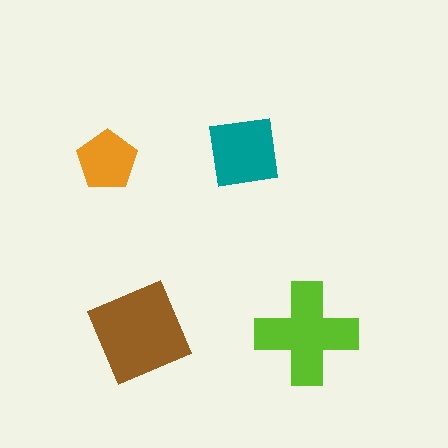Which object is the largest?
The brown diamond.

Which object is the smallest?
The orange pentagon.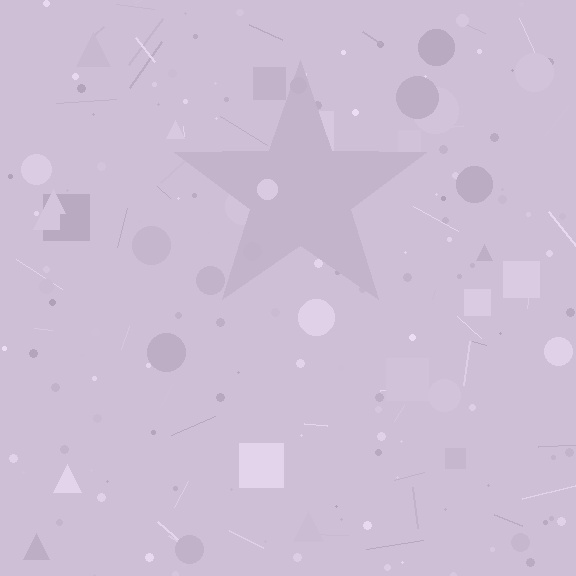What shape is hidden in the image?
A star is hidden in the image.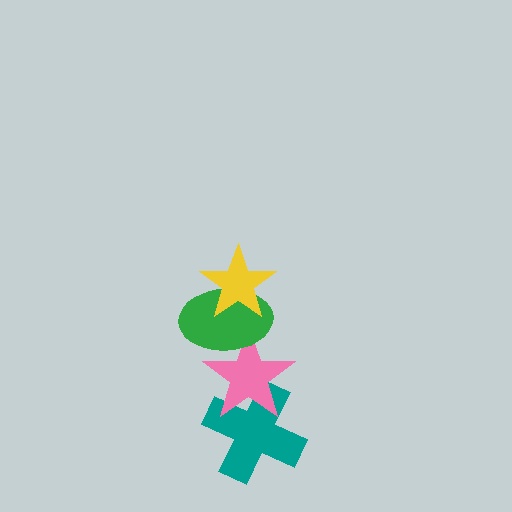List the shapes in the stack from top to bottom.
From top to bottom: the yellow star, the green ellipse, the pink star, the teal cross.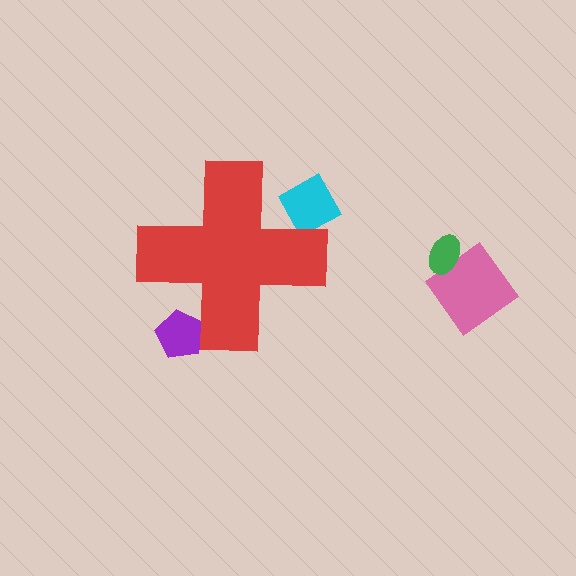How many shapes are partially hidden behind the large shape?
2 shapes are partially hidden.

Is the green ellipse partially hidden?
No, the green ellipse is fully visible.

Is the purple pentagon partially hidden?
Yes, the purple pentagon is partially hidden behind the red cross.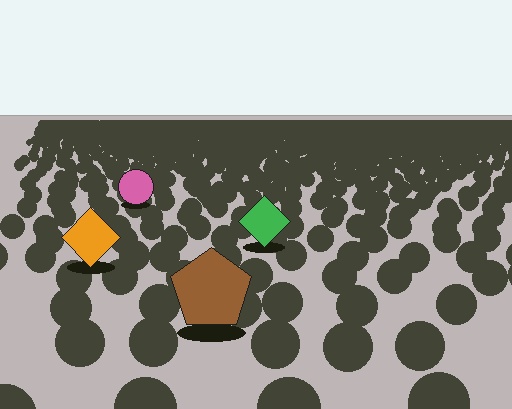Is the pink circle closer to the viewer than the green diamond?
No. The green diamond is closer — you can tell from the texture gradient: the ground texture is coarser near it.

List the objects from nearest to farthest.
From nearest to farthest: the brown pentagon, the orange diamond, the green diamond, the pink circle.